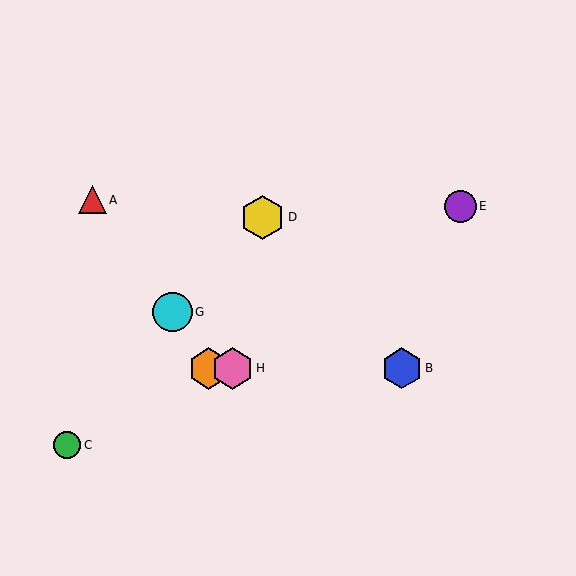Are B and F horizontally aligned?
Yes, both are at y≈368.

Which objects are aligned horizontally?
Objects B, F, H are aligned horizontally.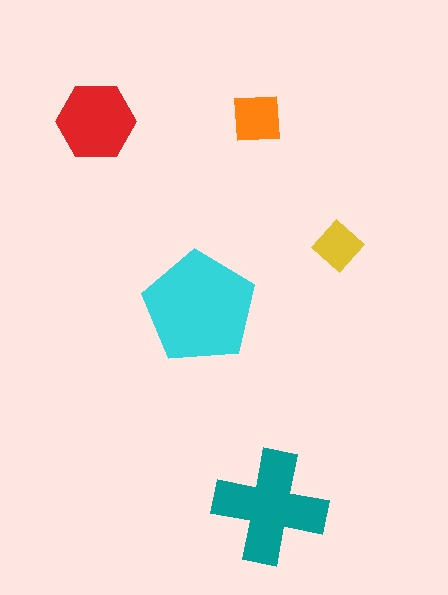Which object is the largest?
The cyan pentagon.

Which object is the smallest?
The yellow diamond.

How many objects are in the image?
There are 5 objects in the image.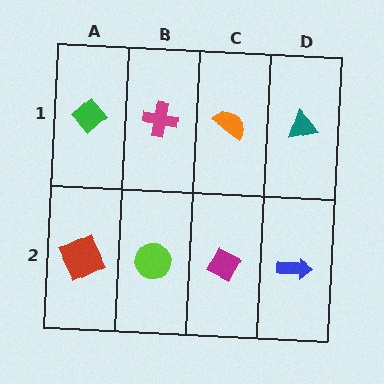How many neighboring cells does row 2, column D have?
2.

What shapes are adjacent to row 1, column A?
A red square (row 2, column A), a magenta cross (row 1, column B).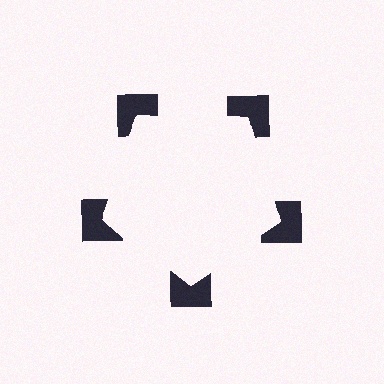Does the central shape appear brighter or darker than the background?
It typically appears slightly brighter than the background, even though no actual brightness change is drawn.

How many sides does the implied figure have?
5 sides.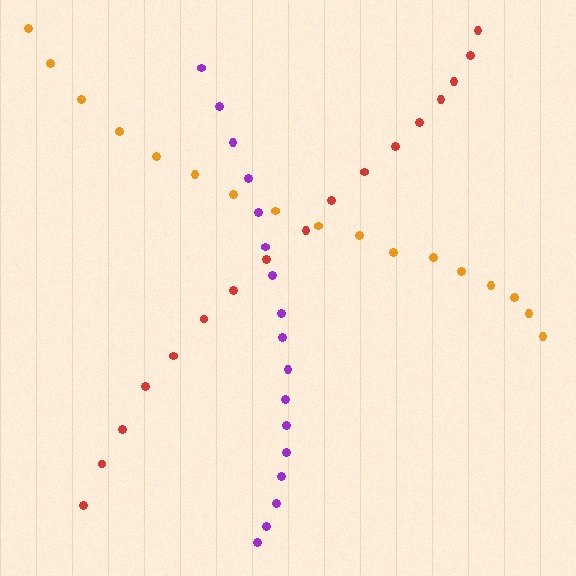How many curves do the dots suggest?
There are 3 distinct paths.